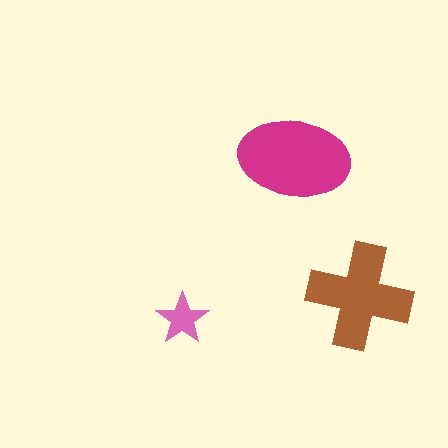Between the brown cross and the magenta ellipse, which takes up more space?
The magenta ellipse.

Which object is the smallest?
The pink star.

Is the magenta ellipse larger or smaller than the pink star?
Larger.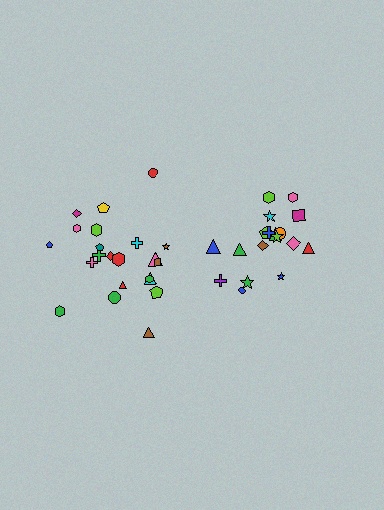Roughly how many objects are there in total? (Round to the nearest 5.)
Roughly 40 objects in total.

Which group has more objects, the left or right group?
The left group.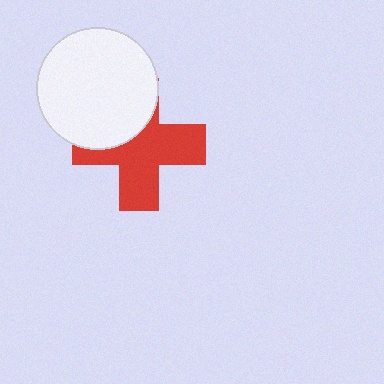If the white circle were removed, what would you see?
You would see the complete red cross.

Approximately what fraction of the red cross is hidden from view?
Roughly 35% of the red cross is hidden behind the white circle.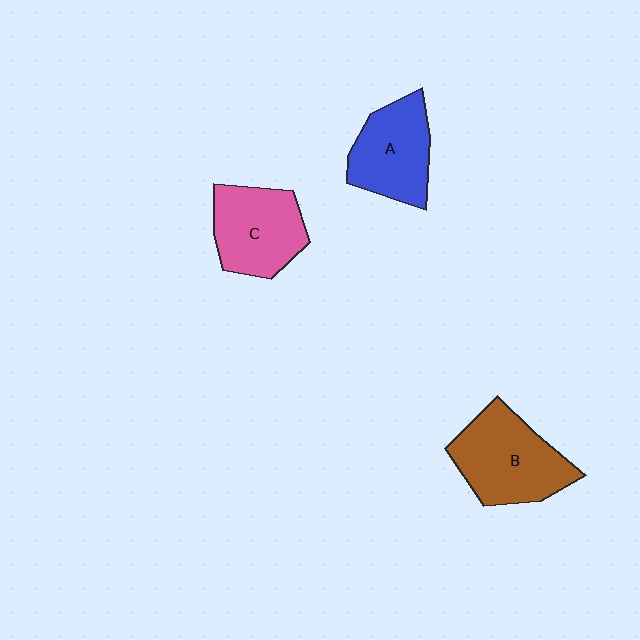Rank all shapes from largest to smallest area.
From largest to smallest: B (brown), C (pink), A (blue).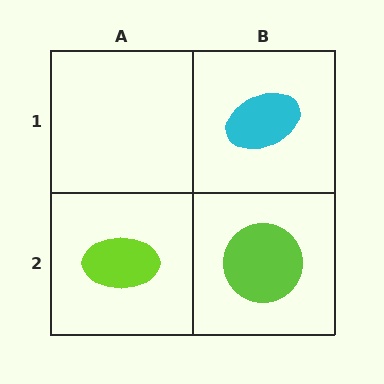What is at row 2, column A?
A lime ellipse.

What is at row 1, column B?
A cyan ellipse.